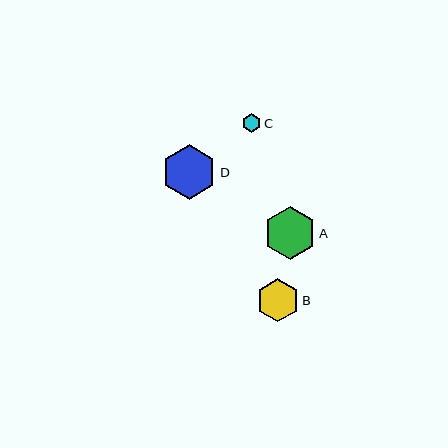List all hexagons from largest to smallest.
From largest to smallest: D, A, B, C.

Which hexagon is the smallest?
Hexagon C is the smallest with a size of approximately 19 pixels.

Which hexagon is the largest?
Hexagon D is the largest with a size of approximately 55 pixels.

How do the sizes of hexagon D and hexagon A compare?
Hexagon D and hexagon A are approximately the same size.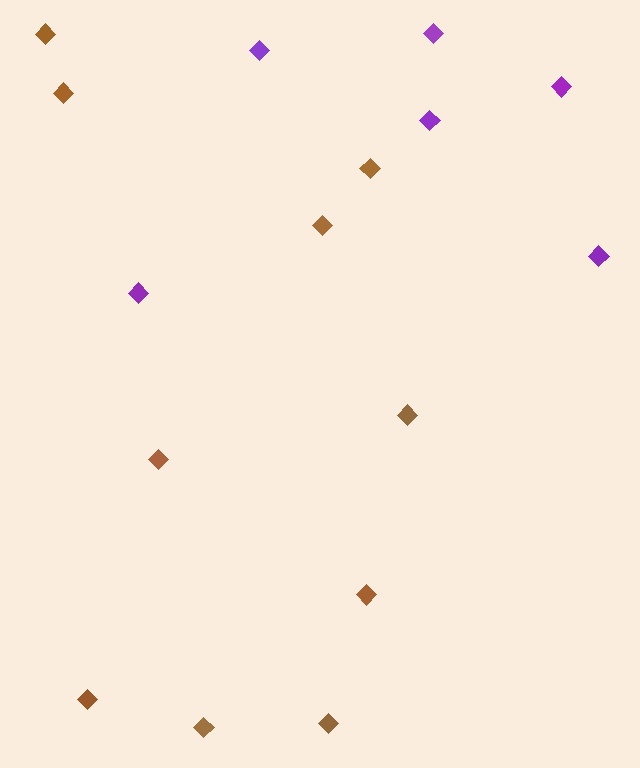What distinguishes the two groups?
There are 2 groups: one group of brown diamonds (10) and one group of purple diamonds (6).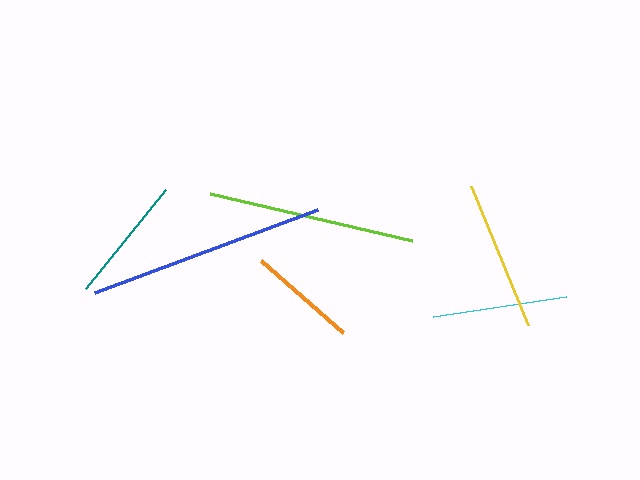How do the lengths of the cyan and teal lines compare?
The cyan and teal lines are approximately the same length.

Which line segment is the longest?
The blue line is the longest at approximately 238 pixels.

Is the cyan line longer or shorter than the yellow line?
The yellow line is longer than the cyan line.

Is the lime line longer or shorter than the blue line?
The blue line is longer than the lime line.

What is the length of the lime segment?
The lime segment is approximately 208 pixels long.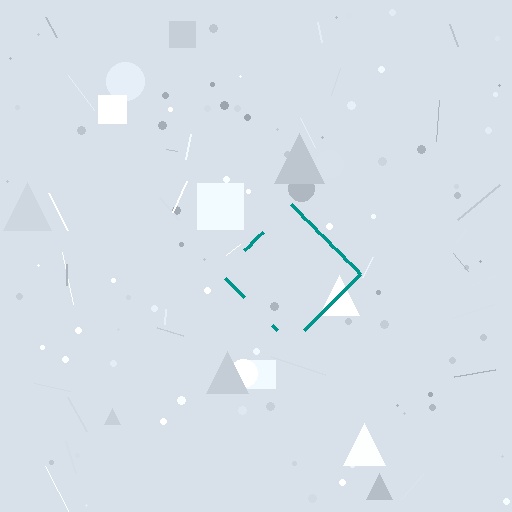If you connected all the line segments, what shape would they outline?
They would outline a diamond.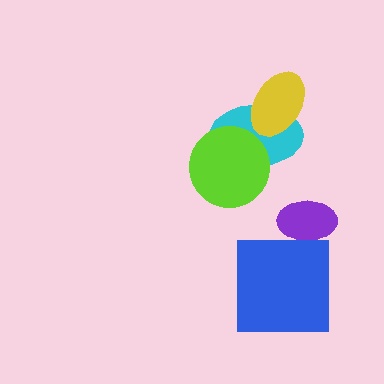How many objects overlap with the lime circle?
1 object overlaps with the lime circle.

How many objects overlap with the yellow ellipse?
1 object overlaps with the yellow ellipse.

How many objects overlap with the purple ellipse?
0 objects overlap with the purple ellipse.